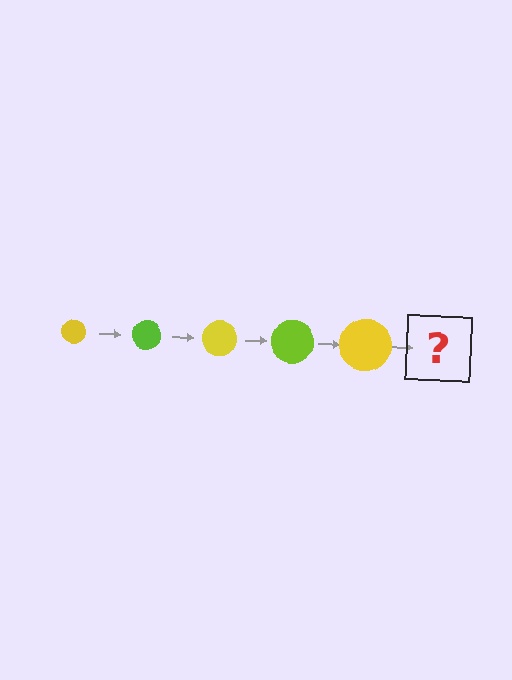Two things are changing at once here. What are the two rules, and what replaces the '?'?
The two rules are that the circle grows larger each step and the color cycles through yellow and lime. The '?' should be a lime circle, larger than the previous one.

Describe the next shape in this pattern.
It should be a lime circle, larger than the previous one.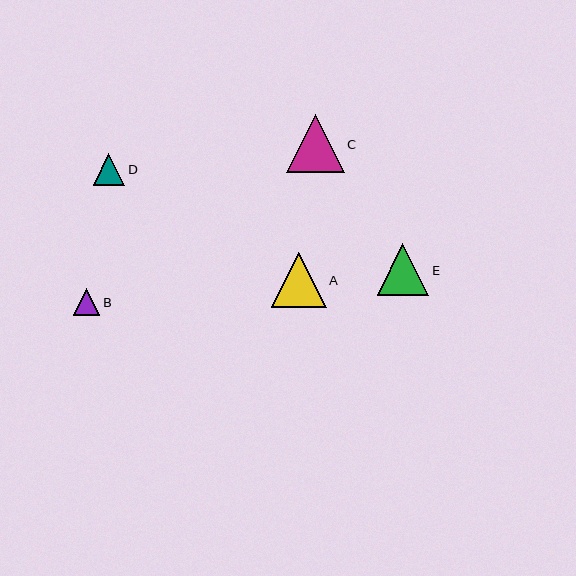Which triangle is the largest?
Triangle C is the largest with a size of approximately 58 pixels.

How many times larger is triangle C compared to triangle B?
Triangle C is approximately 2.2 times the size of triangle B.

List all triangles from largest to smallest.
From largest to smallest: C, A, E, D, B.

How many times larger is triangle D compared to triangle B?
Triangle D is approximately 1.2 times the size of triangle B.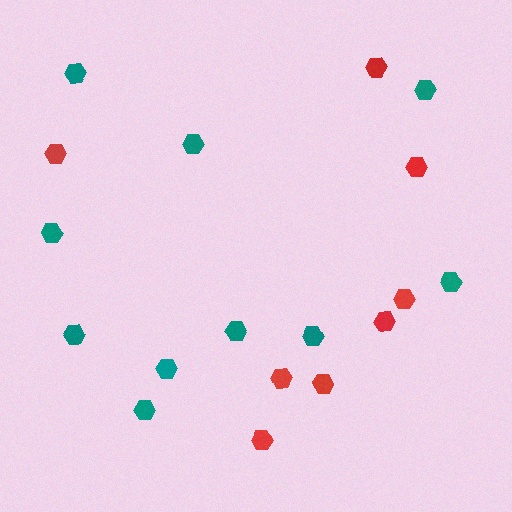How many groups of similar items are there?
There are 2 groups: one group of red hexagons (8) and one group of teal hexagons (10).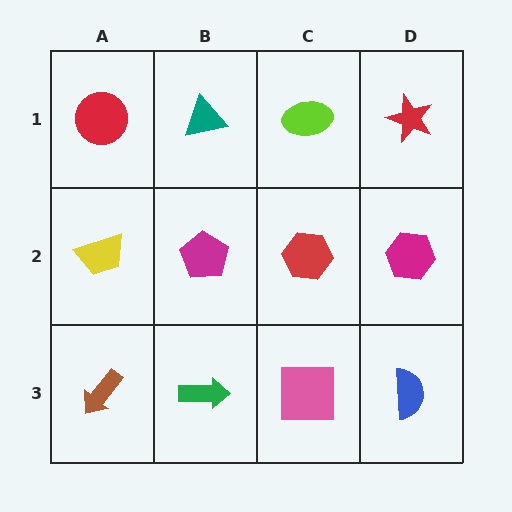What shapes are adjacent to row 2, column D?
A red star (row 1, column D), a blue semicircle (row 3, column D), a red hexagon (row 2, column C).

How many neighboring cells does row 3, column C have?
3.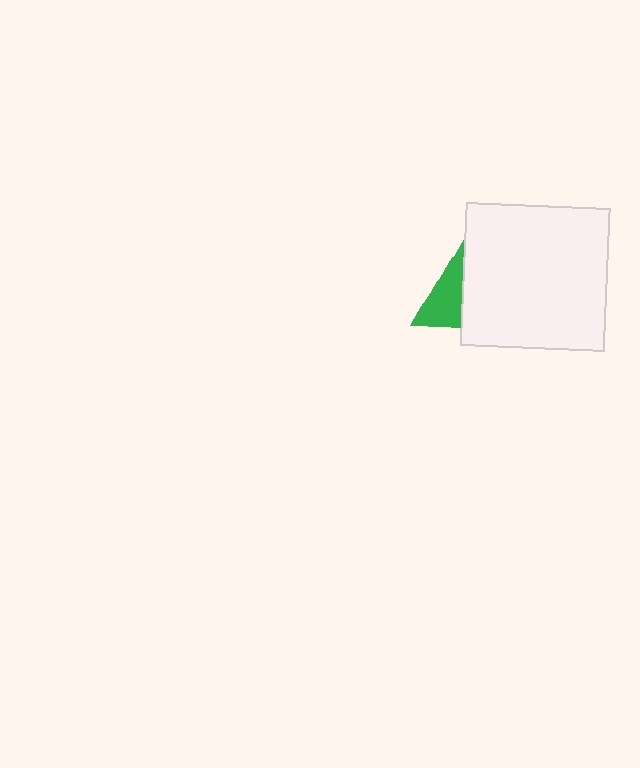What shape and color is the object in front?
The object in front is a white square.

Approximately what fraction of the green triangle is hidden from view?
Roughly 69% of the green triangle is hidden behind the white square.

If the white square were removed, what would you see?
You would see the complete green triangle.